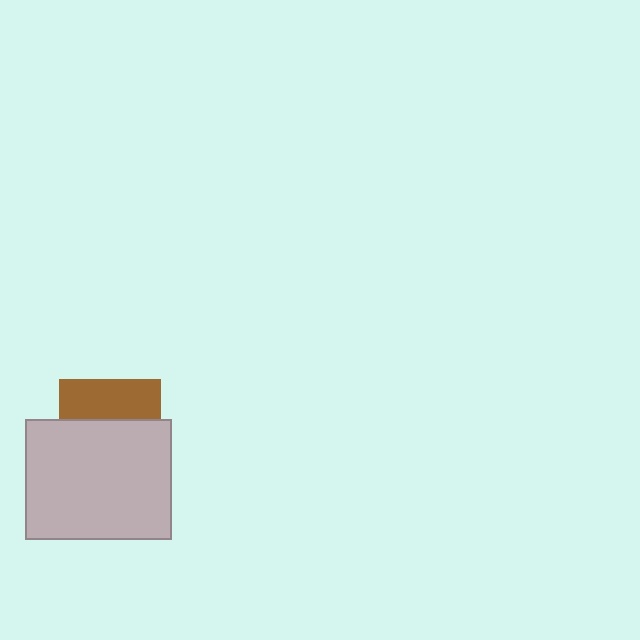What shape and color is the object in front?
The object in front is a light gray rectangle.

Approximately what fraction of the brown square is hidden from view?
Roughly 61% of the brown square is hidden behind the light gray rectangle.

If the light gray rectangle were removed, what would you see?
You would see the complete brown square.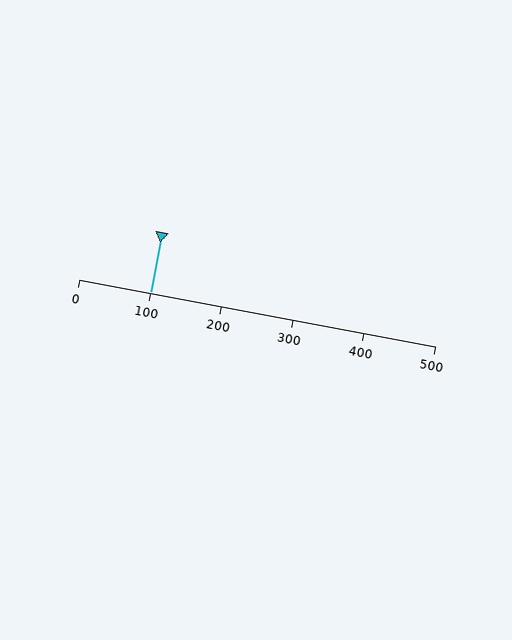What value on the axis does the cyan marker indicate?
The marker indicates approximately 100.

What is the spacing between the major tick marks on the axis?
The major ticks are spaced 100 apart.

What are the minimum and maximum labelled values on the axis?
The axis runs from 0 to 500.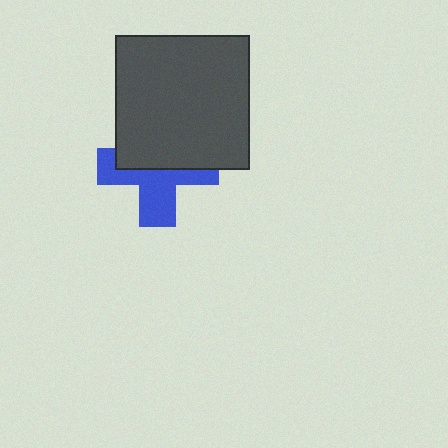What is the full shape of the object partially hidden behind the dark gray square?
The partially hidden object is a blue cross.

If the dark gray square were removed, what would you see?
You would see the complete blue cross.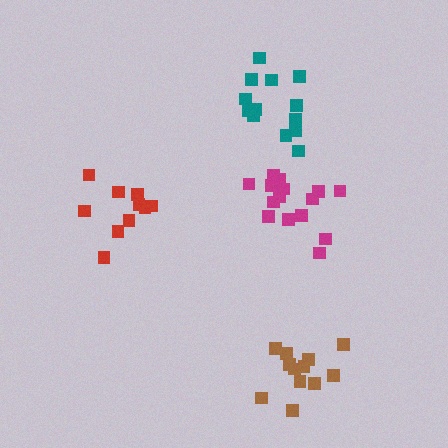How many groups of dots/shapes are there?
There are 4 groups.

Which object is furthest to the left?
The red cluster is leftmost.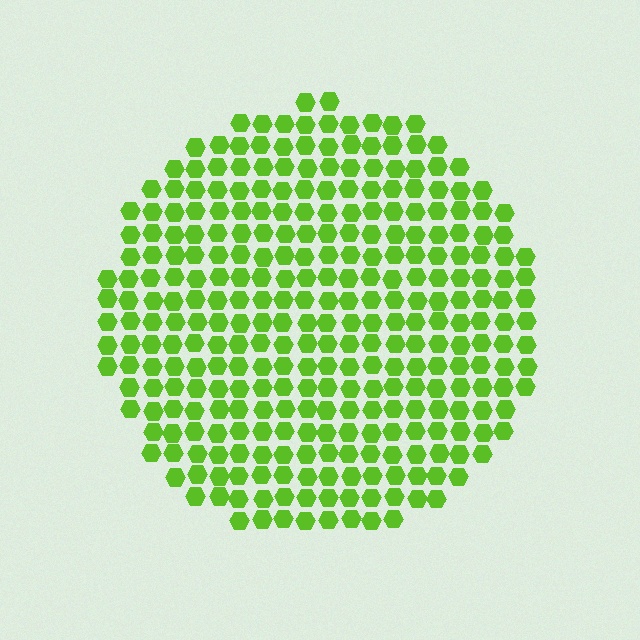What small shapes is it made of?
It is made of small hexagons.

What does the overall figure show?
The overall figure shows a circle.